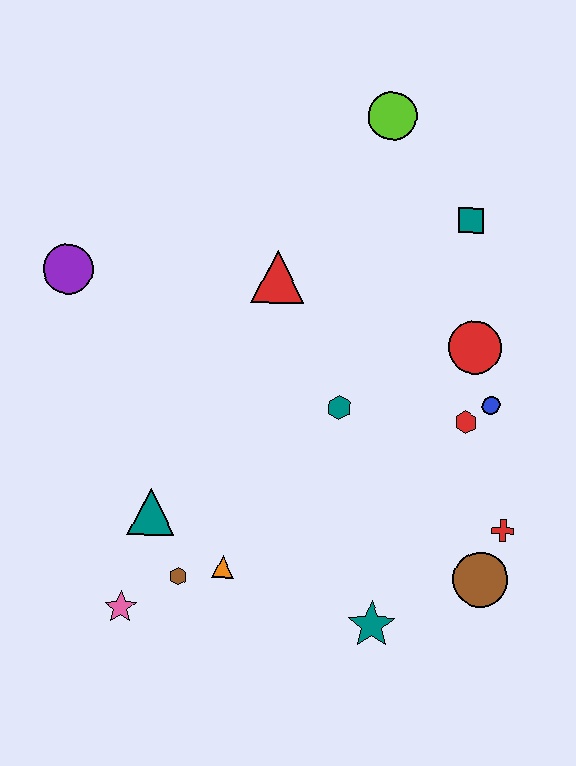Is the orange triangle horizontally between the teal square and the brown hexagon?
Yes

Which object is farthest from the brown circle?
The purple circle is farthest from the brown circle.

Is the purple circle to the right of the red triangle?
No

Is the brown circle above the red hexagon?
No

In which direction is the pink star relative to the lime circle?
The pink star is below the lime circle.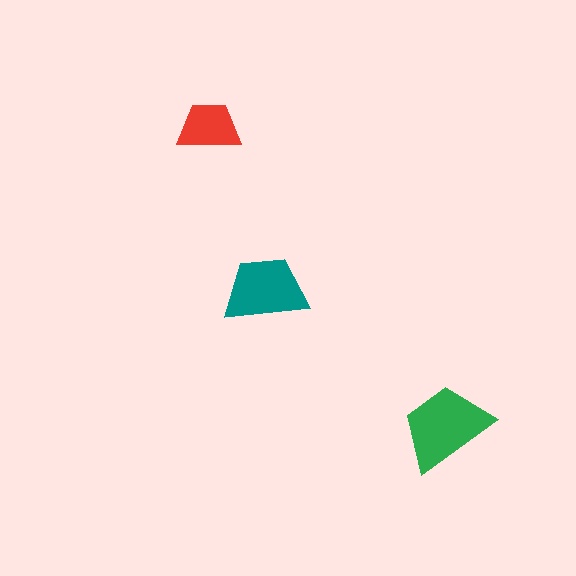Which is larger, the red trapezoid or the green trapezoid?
The green one.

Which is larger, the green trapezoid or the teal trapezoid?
The green one.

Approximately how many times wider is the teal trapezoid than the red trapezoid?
About 1.5 times wider.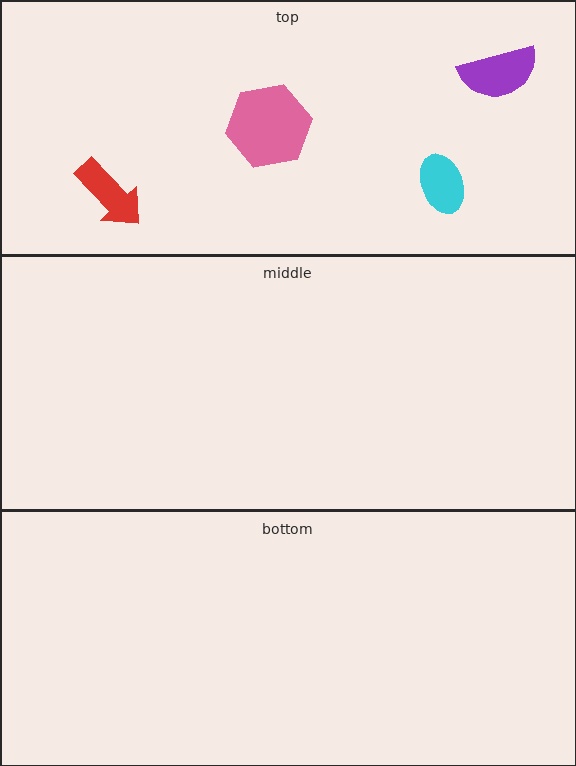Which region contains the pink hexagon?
The top region.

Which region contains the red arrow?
The top region.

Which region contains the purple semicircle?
The top region.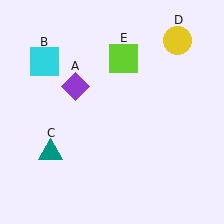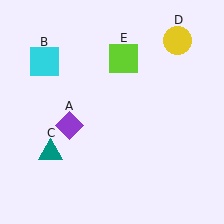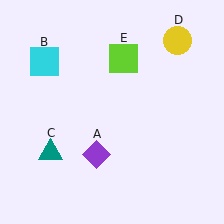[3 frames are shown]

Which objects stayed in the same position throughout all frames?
Cyan square (object B) and teal triangle (object C) and yellow circle (object D) and lime square (object E) remained stationary.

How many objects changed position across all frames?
1 object changed position: purple diamond (object A).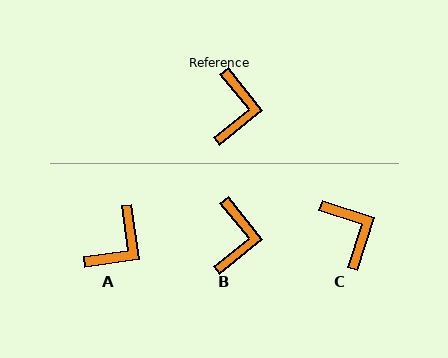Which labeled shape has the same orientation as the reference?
B.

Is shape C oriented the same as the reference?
No, it is off by about 33 degrees.